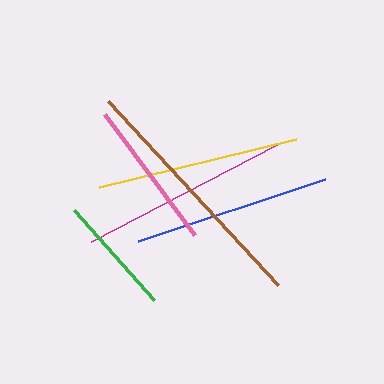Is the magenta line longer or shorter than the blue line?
The magenta line is longer than the blue line.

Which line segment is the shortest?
The green line is the shortest at approximately 121 pixels.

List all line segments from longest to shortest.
From longest to shortest: brown, magenta, yellow, blue, pink, green.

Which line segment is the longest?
The brown line is the longest at approximately 251 pixels.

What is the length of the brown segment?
The brown segment is approximately 251 pixels long.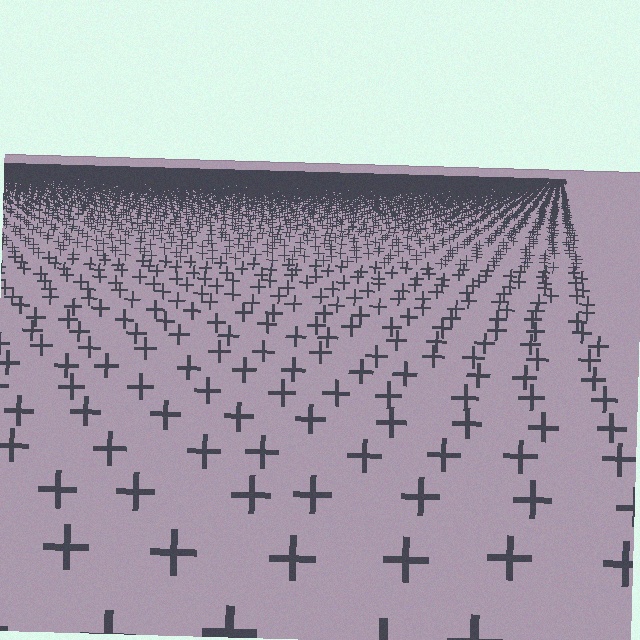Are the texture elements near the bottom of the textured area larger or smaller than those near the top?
Larger. Near the bottom, elements are closer to the viewer and appear at a bigger on-screen size.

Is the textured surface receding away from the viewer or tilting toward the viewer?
The surface is receding away from the viewer. Texture elements get smaller and denser toward the top.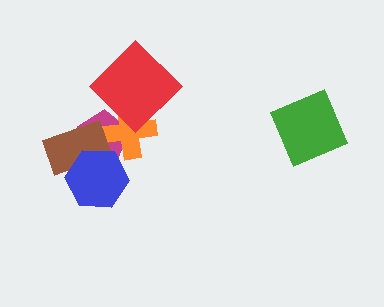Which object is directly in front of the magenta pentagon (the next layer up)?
The orange cross is directly in front of the magenta pentagon.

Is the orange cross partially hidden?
Yes, it is partially covered by another shape.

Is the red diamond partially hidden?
No, no other shape covers it.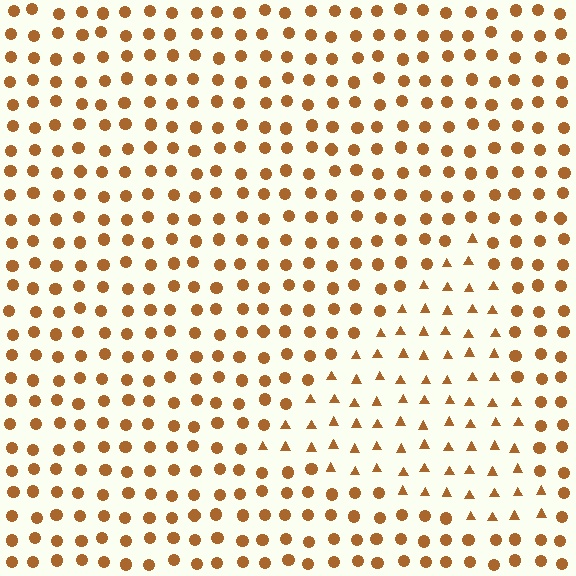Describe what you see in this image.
The image is filled with small brown elements arranged in a uniform grid. A triangle-shaped region contains triangles, while the surrounding area contains circles. The boundary is defined purely by the change in element shape.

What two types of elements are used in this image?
The image uses triangles inside the triangle region and circles outside it.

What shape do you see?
I see a triangle.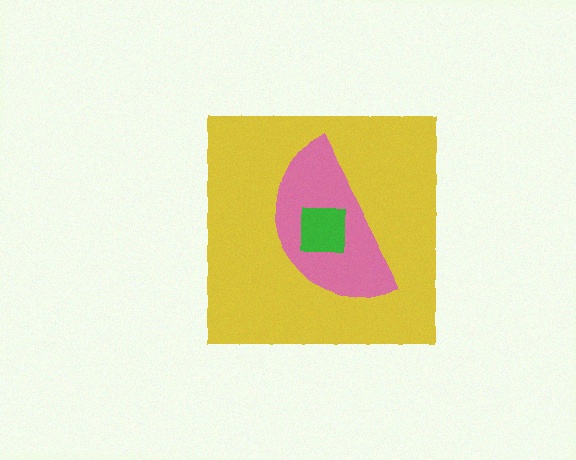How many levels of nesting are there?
3.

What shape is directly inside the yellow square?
The pink semicircle.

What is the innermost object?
The green square.